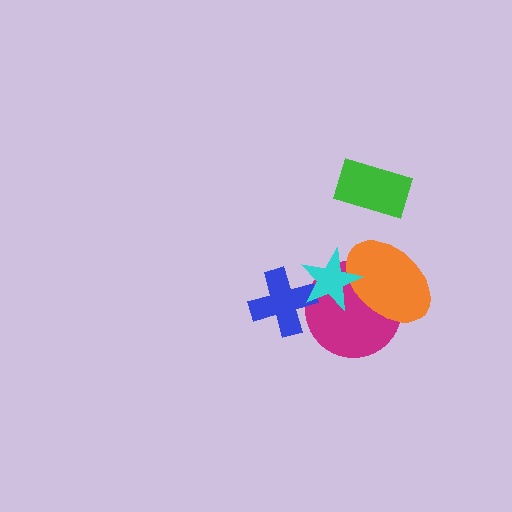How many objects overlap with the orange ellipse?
2 objects overlap with the orange ellipse.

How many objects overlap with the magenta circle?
3 objects overlap with the magenta circle.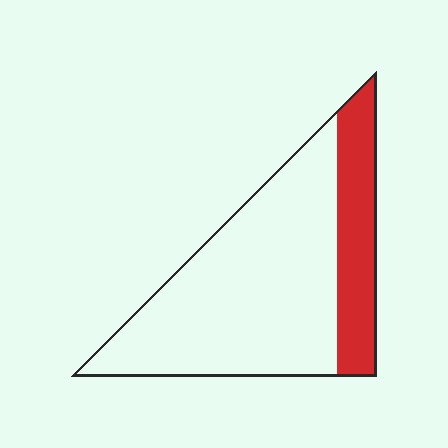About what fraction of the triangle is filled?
About one quarter (1/4).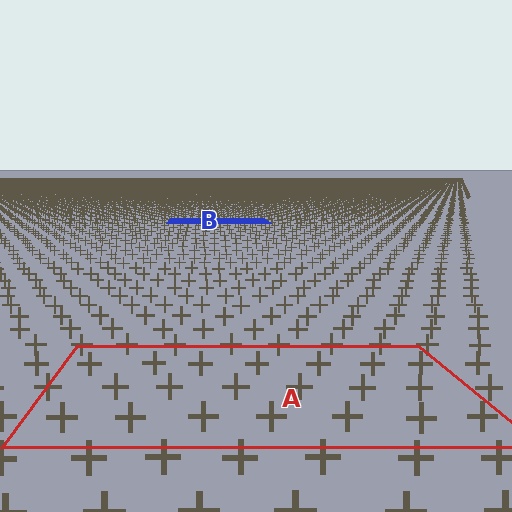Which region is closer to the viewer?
Region A is closer. The texture elements there are larger and more spread out.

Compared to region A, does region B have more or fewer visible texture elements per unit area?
Region B has more texture elements per unit area — they are packed more densely because it is farther away.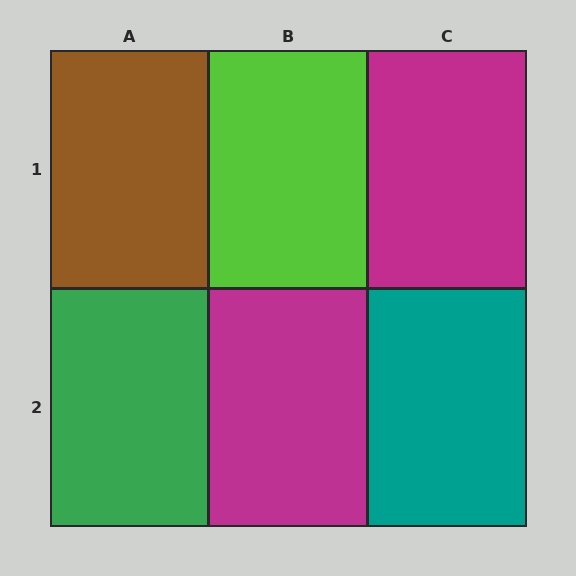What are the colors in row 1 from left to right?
Brown, lime, magenta.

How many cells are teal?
1 cell is teal.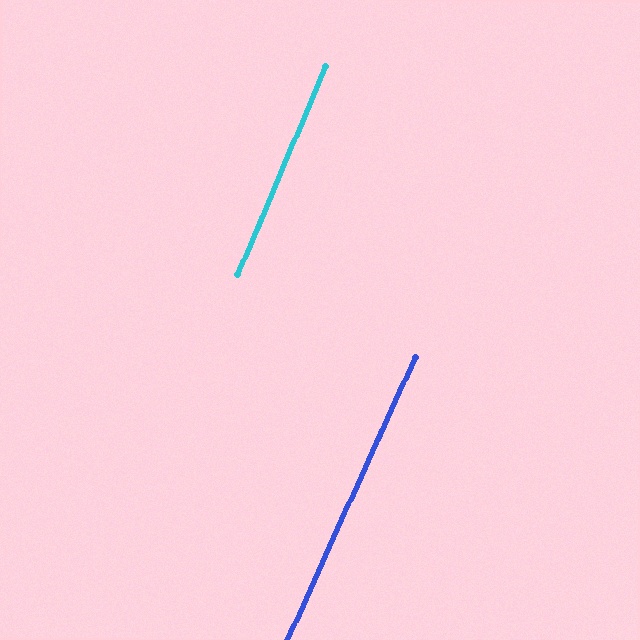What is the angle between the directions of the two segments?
Approximately 2 degrees.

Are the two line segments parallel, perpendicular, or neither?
Parallel — their directions differ by only 1.5°.